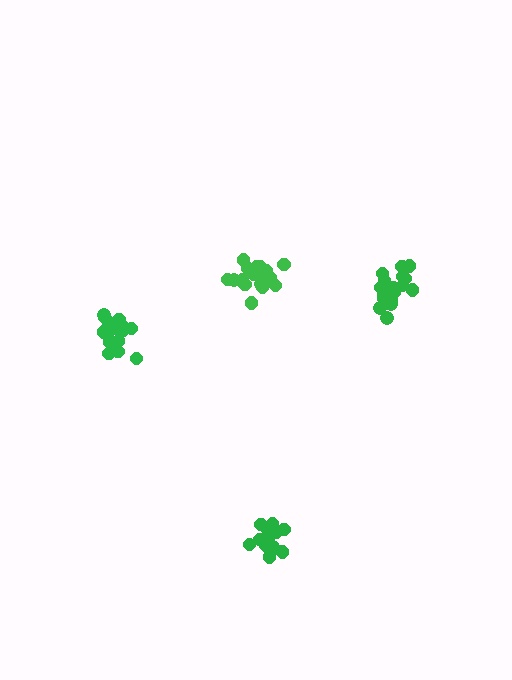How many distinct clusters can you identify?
There are 4 distinct clusters.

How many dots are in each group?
Group 1: 18 dots, Group 2: 18 dots, Group 3: 20 dots, Group 4: 14 dots (70 total).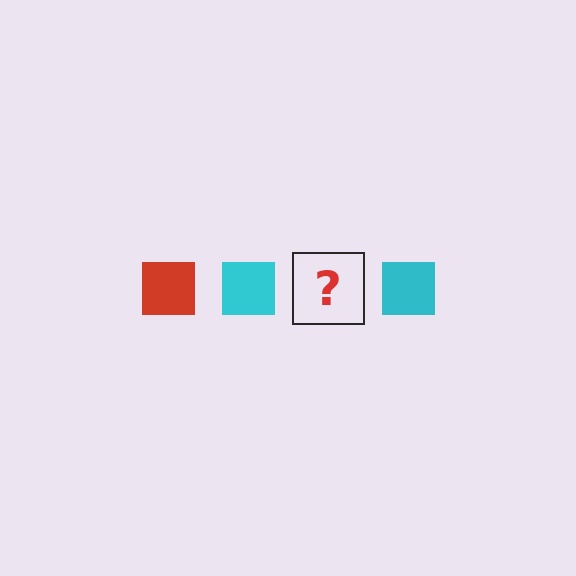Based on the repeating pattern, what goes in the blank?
The blank should be a red square.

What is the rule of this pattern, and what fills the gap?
The rule is that the pattern cycles through red, cyan squares. The gap should be filled with a red square.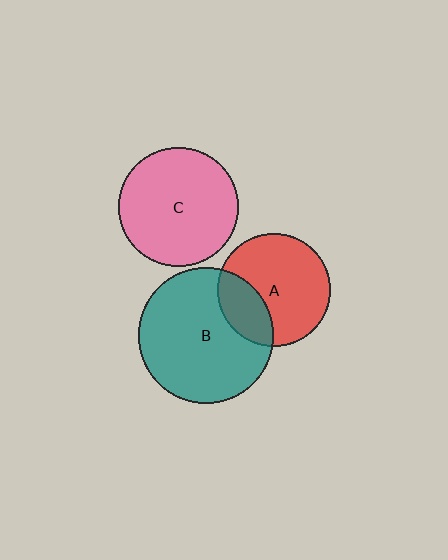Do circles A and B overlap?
Yes.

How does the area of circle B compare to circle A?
Approximately 1.4 times.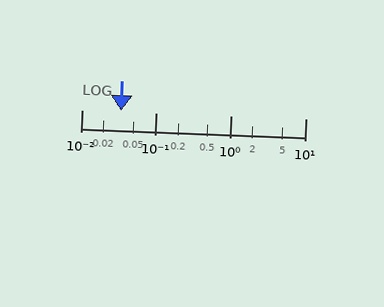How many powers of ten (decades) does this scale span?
The scale spans 3 decades, from 0.01 to 10.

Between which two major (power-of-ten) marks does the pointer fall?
The pointer is between 0.01 and 0.1.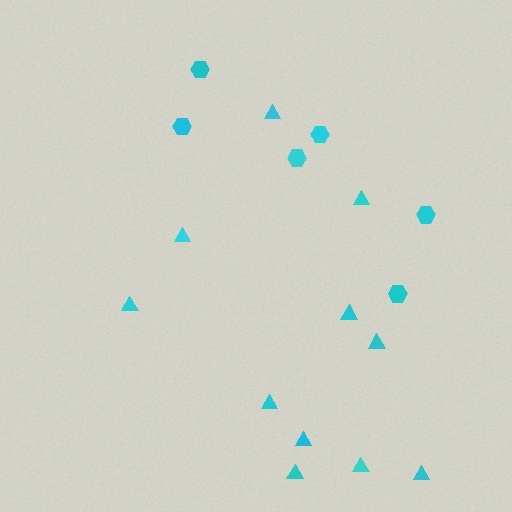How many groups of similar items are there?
There are 2 groups: one group of hexagons (6) and one group of triangles (11).